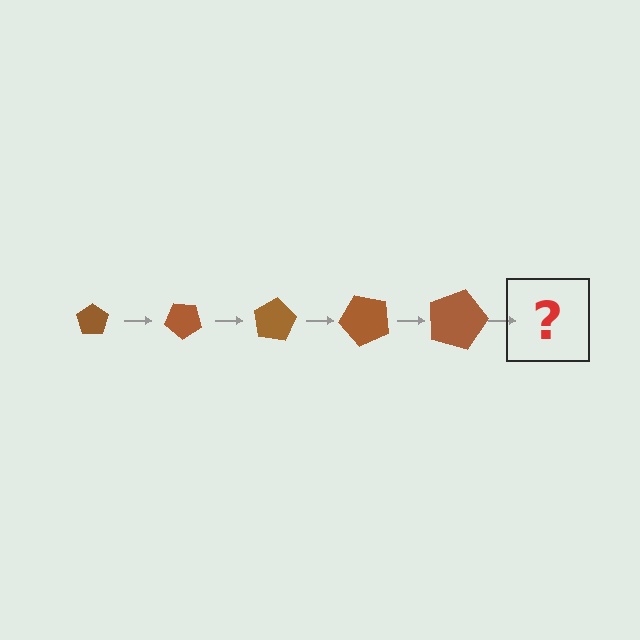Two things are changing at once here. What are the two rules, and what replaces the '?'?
The two rules are that the pentagon grows larger each step and it rotates 40 degrees each step. The '?' should be a pentagon, larger than the previous one and rotated 200 degrees from the start.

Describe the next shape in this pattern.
It should be a pentagon, larger than the previous one and rotated 200 degrees from the start.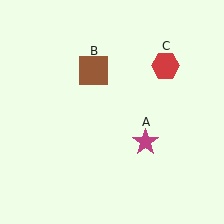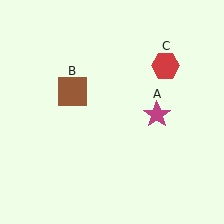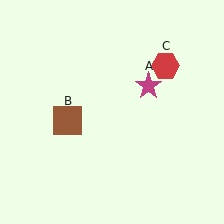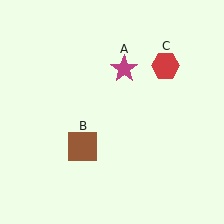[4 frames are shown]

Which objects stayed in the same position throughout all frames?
Red hexagon (object C) remained stationary.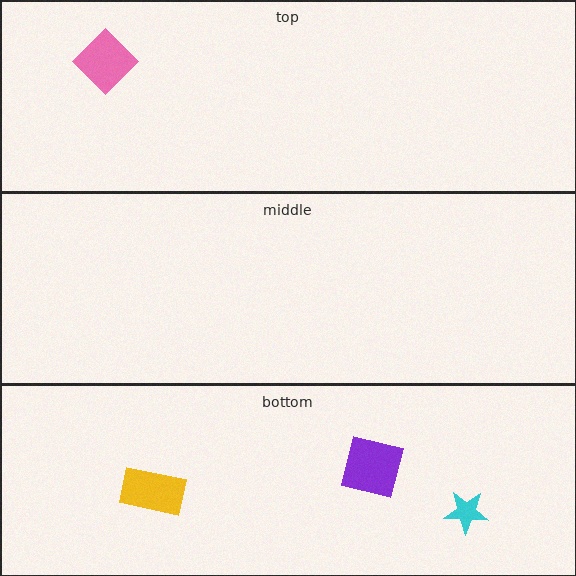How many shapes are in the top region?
1.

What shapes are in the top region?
The pink diamond.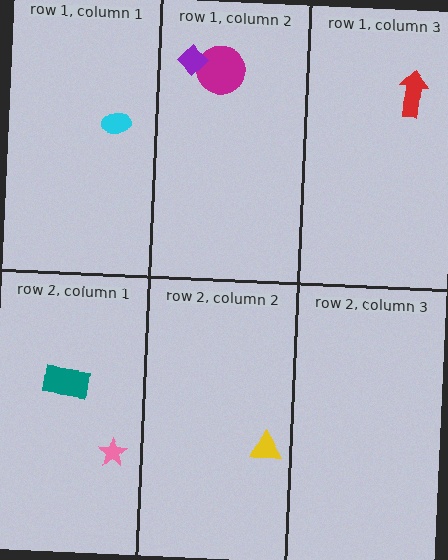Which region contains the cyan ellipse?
The row 1, column 1 region.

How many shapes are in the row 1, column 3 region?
1.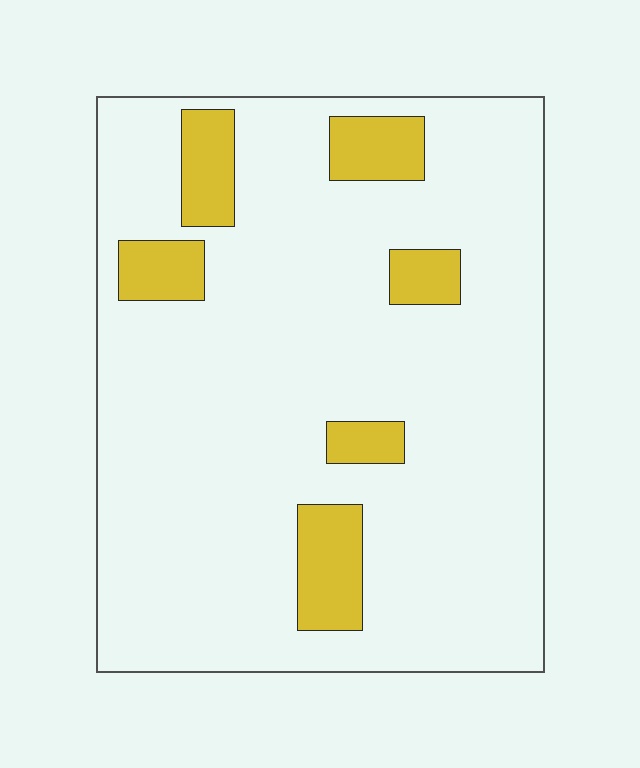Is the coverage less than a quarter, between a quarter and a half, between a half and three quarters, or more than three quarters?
Less than a quarter.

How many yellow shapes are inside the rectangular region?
6.